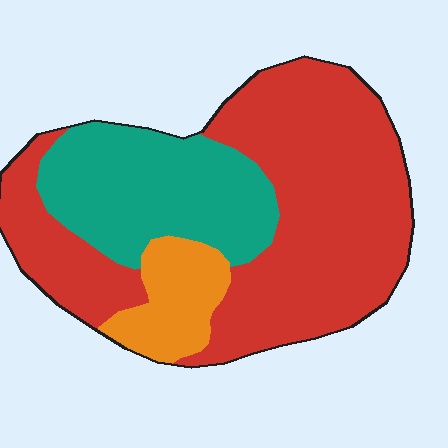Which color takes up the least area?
Orange, at roughly 10%.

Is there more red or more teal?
Red.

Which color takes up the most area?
Red, at roughly 60%.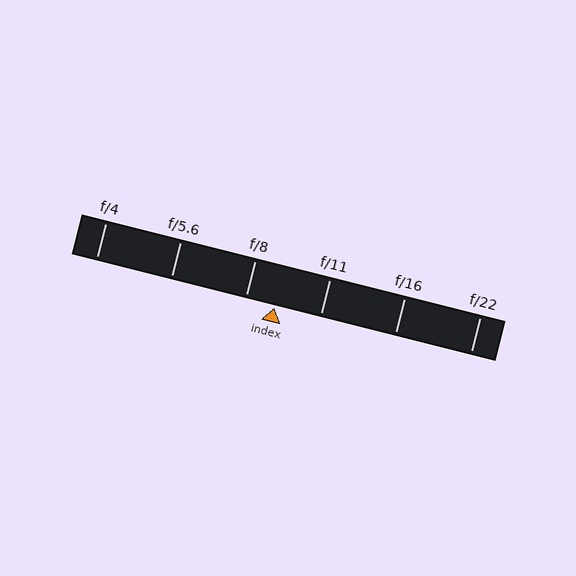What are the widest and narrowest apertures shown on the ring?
The widest aperture shown is f/4 and the narrowest is f/22.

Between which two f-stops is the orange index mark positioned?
The index mark is between f/8 and f/11.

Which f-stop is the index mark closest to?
The index mark is closest to f/8.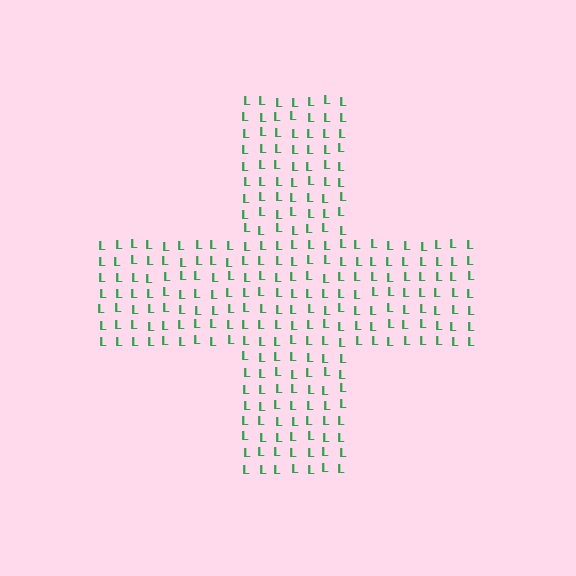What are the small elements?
The small elements are letter L's.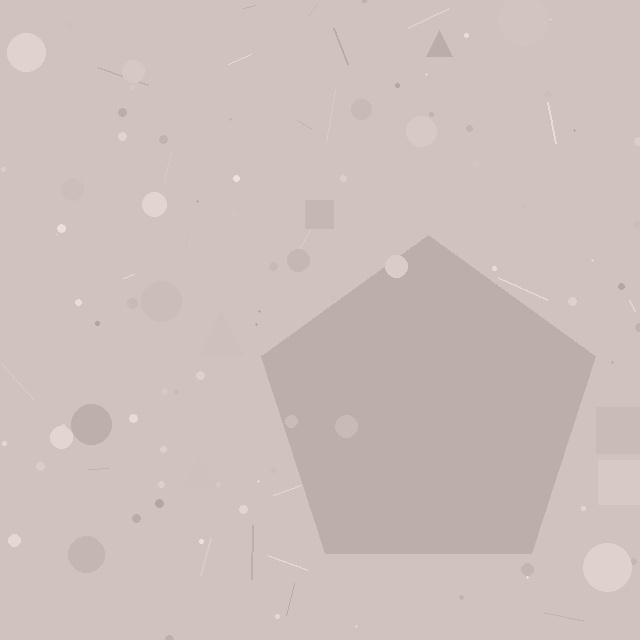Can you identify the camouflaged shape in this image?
The camouflaged shape is a pentagon.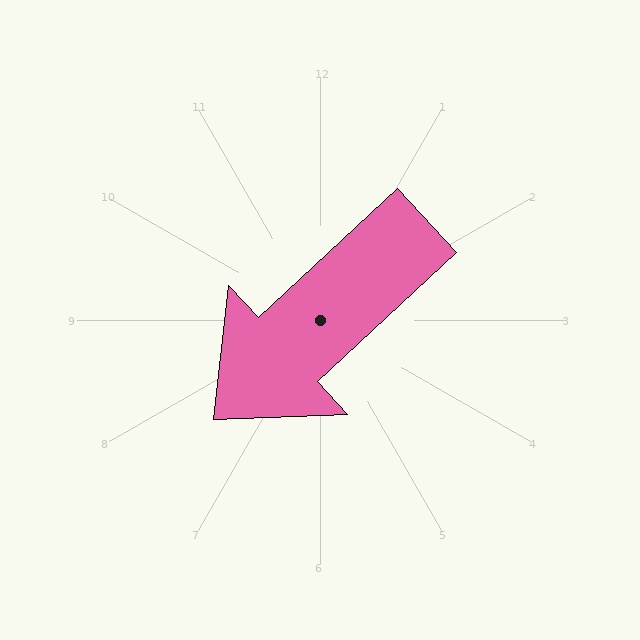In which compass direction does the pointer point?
Southwest.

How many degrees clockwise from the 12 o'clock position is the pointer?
Approximately 227 degrees.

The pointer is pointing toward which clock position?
Roughly 8 o'clock.